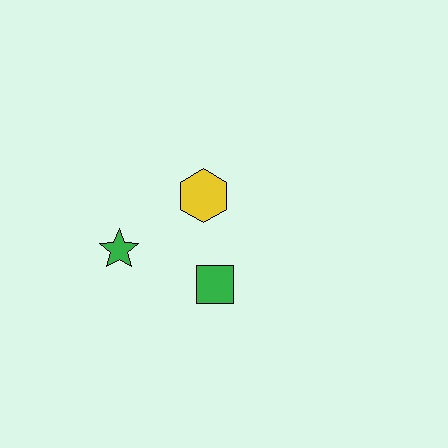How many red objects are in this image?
There are no red objects.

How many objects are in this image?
There are 3 objects.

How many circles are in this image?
There are no circles.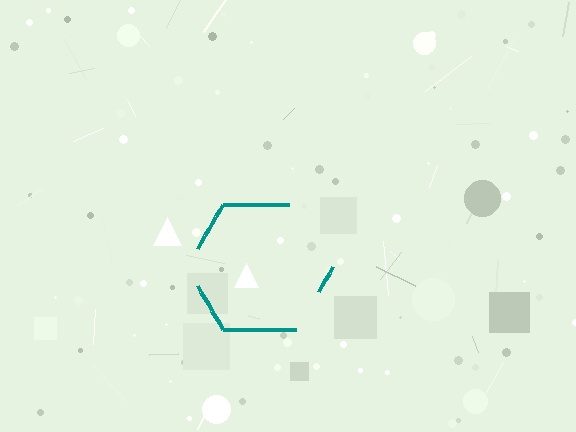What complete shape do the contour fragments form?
The contour fragments form a hexagon.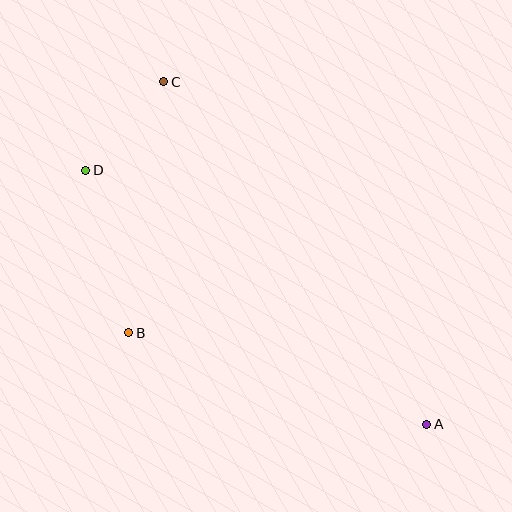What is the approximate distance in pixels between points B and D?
The distance between B and D is approximately 168 pixels.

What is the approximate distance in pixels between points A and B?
The distance between A and B is approximately 312 pixels.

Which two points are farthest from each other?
Points A and C are farthest from each other.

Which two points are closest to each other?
Points C and D are closest to each other.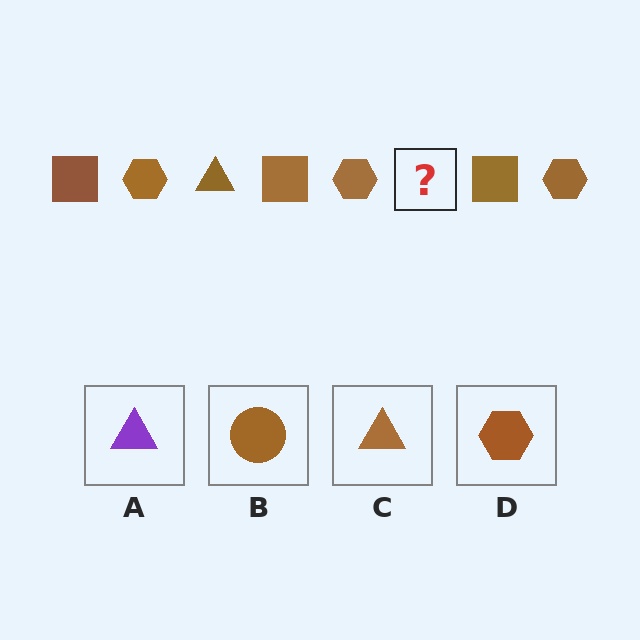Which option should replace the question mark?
Option C.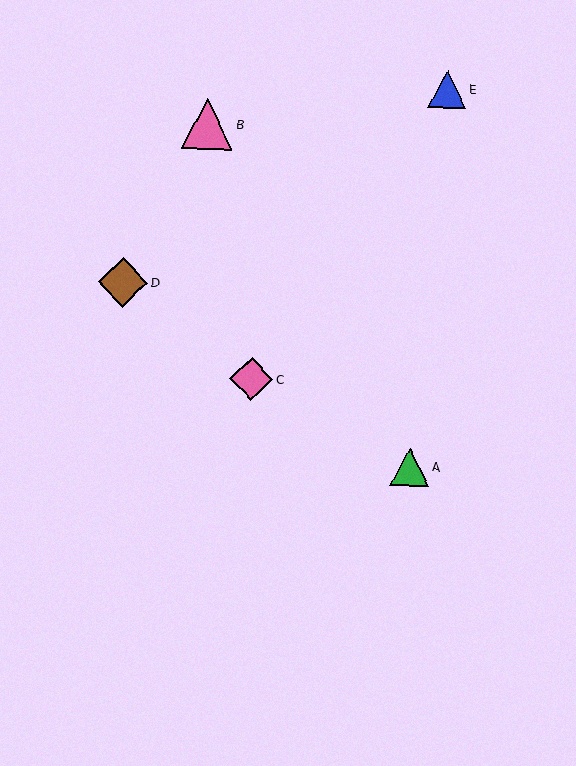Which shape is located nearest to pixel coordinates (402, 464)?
The green triangle (labeled A) at (410, 467) is nearest to that location.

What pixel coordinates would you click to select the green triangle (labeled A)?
Click at (410, 467) to select the green triangle A.